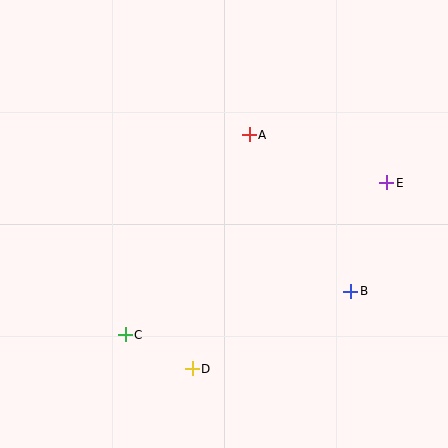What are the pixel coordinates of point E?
Point E is at (387, 183).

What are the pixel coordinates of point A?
Point A is at (249, 135).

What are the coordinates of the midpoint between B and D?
The midpoint between B and D is at (272, 330).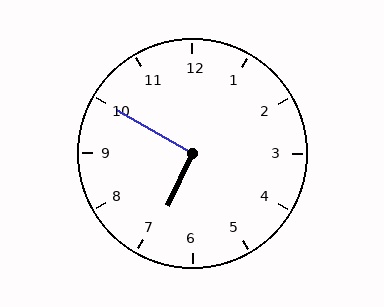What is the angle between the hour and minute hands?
Approximately 95 degrees.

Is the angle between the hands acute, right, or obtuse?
It is right.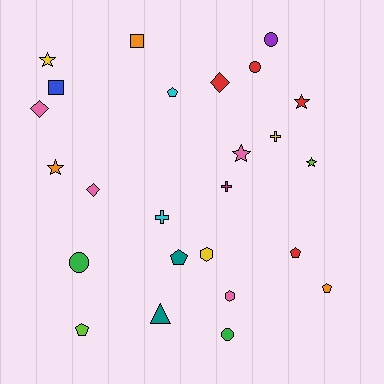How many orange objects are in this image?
There are 3 orange objects.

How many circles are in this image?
There are 4 circles.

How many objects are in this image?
There are 25 objects.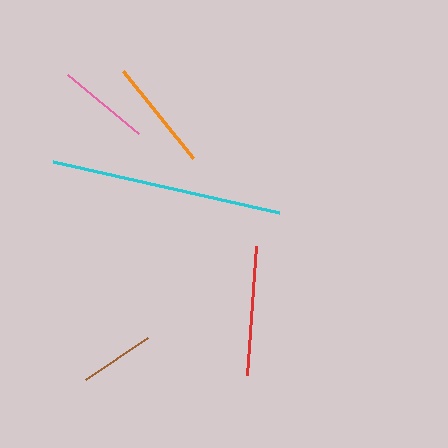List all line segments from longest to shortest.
From longest to shortest: cyan, red, orange, pink, brown.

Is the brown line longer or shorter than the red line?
The red line is longer than the brown line.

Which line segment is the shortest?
The brown line is the shortest at approximately 76 pixels.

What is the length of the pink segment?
The pink segment is approximately 92 pixels long.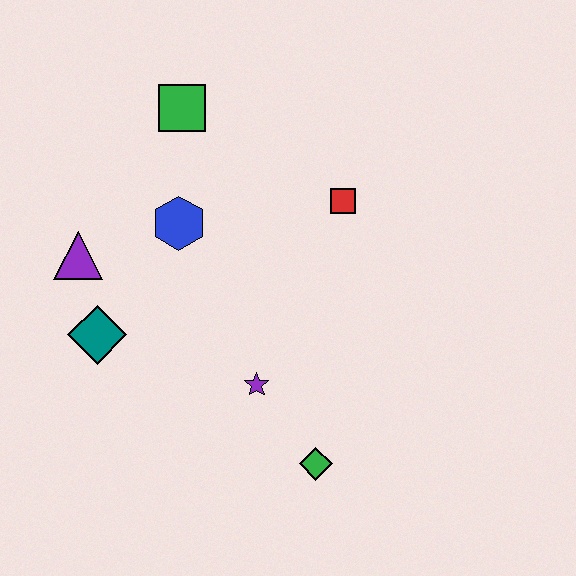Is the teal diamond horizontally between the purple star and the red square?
No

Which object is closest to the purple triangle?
The teal diamond is closest to the purple triangle.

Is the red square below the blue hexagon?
No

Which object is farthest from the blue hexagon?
The green diamond is farthest from the blue hexagon.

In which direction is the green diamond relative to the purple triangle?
The green diamond is to the right of the purple triangle.